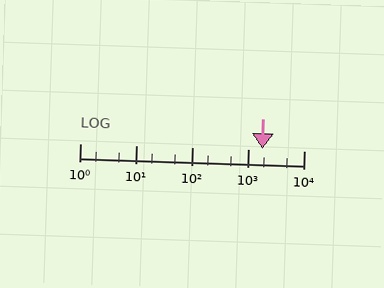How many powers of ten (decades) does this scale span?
The scale spans 4 decades, from 1 to 10000.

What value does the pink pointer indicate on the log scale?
The pointer indicates approximately 1800.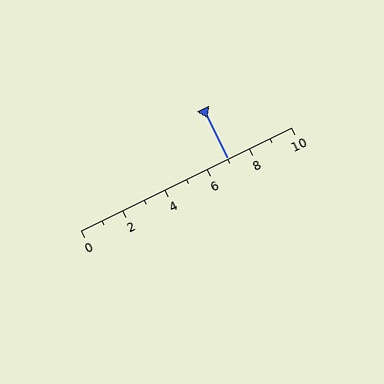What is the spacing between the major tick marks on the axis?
The major ticks are spaced 2 apart.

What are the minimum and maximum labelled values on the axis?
The axis runs from 0 to 10.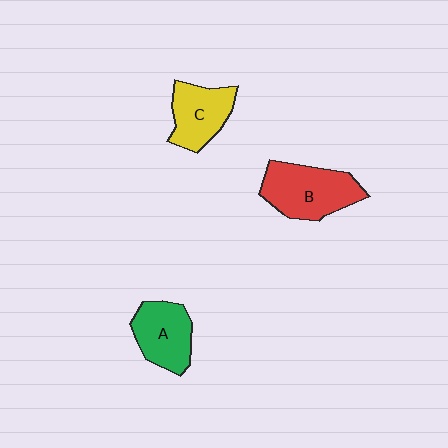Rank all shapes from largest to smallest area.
From largest to smallest: B (red), A (green), C (yellow).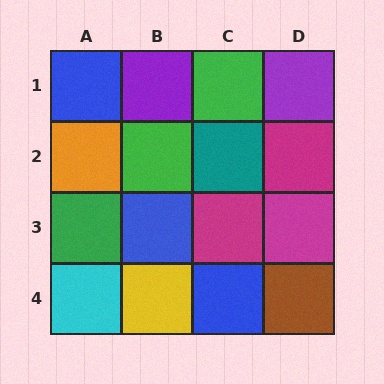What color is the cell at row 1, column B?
Purple.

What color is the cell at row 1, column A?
Blue.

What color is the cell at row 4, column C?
Blue.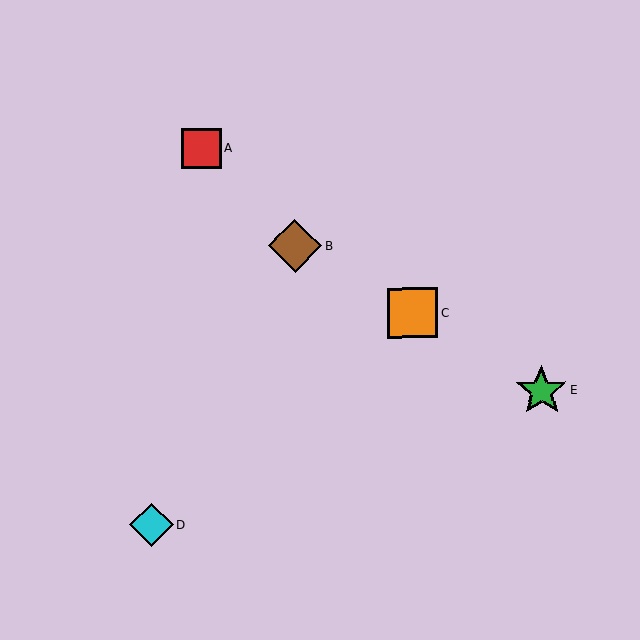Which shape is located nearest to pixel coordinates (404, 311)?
The orange square (labeled C) at (413, 313) is nearest to that location.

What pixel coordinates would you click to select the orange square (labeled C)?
Click at (413, 313) to select the orange square C.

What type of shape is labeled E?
Shape E is a green star.